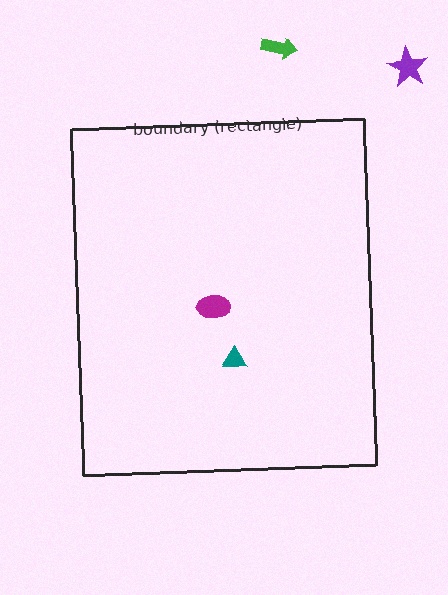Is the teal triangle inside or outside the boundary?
Inside.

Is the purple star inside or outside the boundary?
Outside.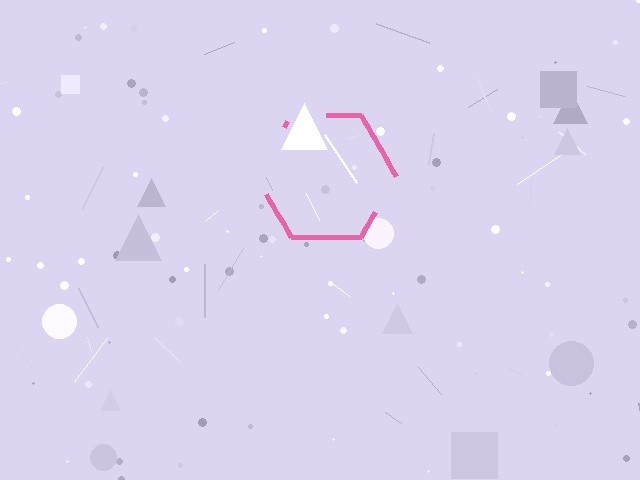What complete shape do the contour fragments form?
The contour fragments form a hexagon.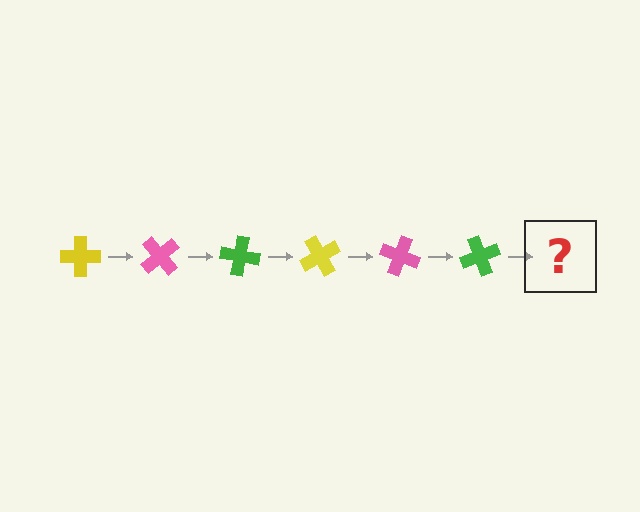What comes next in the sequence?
The next element should be a yellow cross, rotated 300 degrees from the start.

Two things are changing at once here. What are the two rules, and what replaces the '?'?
The two rules are that it rotates 50 degrees each step and the color cycles through yellow, pink, and green. The '?' should be a yellow cross, rotated 300 degrees from the start.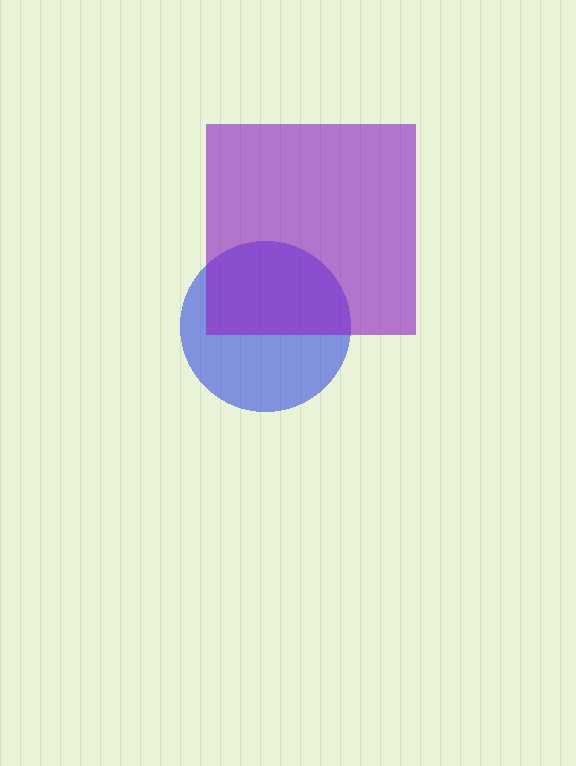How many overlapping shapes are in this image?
There are 2 overlapping shapes in the image.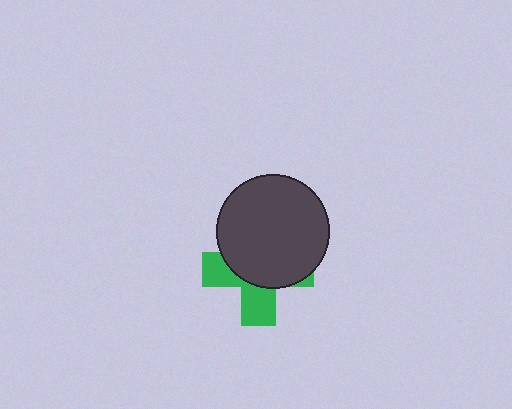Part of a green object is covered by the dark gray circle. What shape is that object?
It is a cross.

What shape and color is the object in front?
The object in front is a dark gray circle.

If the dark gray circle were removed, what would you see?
You would see the complete green cross.